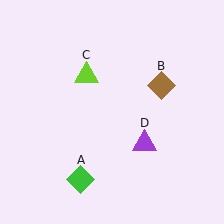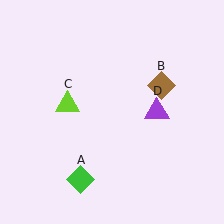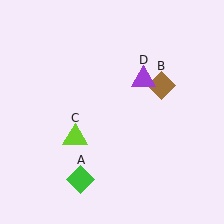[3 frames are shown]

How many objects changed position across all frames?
2 objects changed position: lime triangle (object C), purple triangle (object D).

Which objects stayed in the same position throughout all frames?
Green diamond (object A) and brown diamond (object B) remained stationary.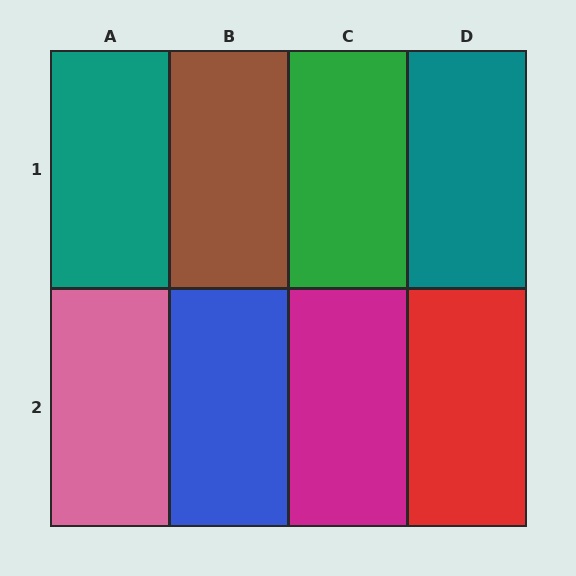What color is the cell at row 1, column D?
Teal.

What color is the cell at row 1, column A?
Teal.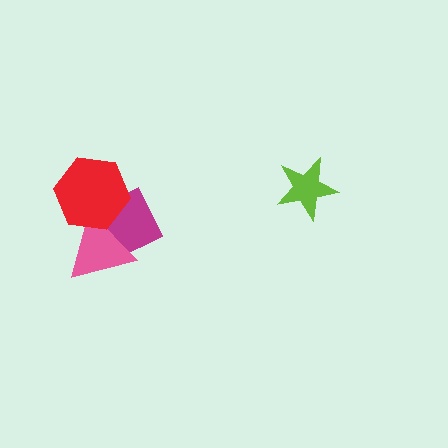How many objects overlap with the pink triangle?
2 objects overlap with the pink triangle.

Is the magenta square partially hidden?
Yes, it is partially covered by another shape.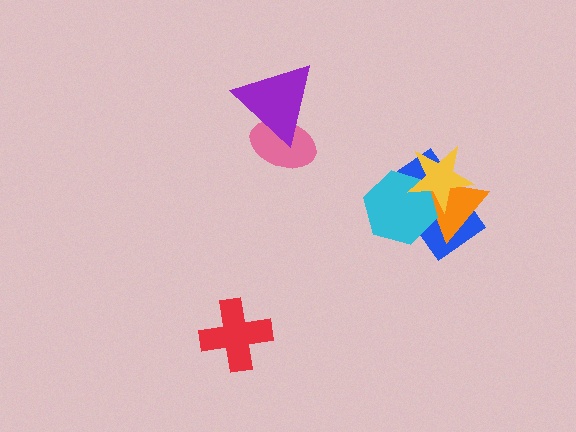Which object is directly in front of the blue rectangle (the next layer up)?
The orange triangle is directly in front of the blue rectangle.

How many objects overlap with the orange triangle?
3 objects overlap with the orange triangle.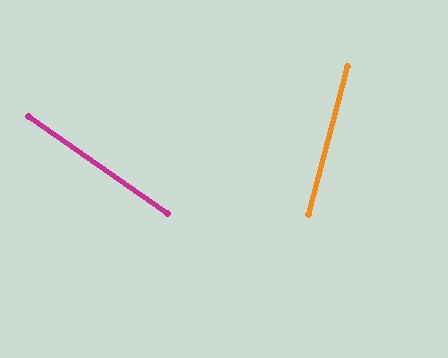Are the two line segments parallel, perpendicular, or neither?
Neither parallel nor perpendicular — they differ by about 70°.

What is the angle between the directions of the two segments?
Approximately 70 degrees.